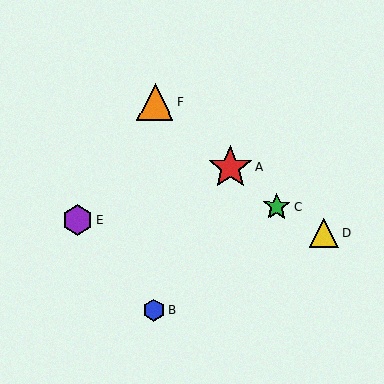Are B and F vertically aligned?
Yes, both are at x≈154.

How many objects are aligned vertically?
2 objects (B, F) are aligned vertically.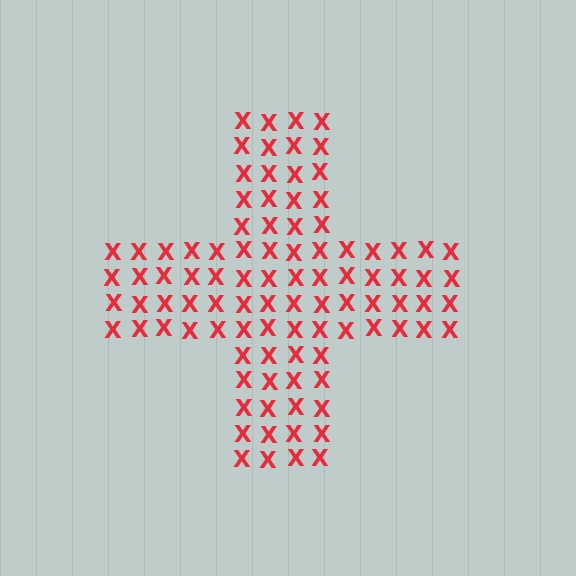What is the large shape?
The large shape is a cross.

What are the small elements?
The small elements are letter X's.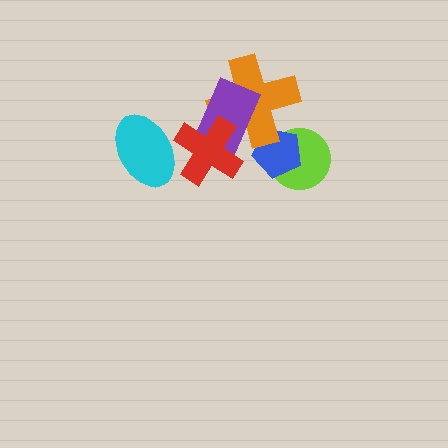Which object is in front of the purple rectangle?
The red cross is in front of the purple rectangle.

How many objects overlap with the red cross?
3 objects overlap with the red cross.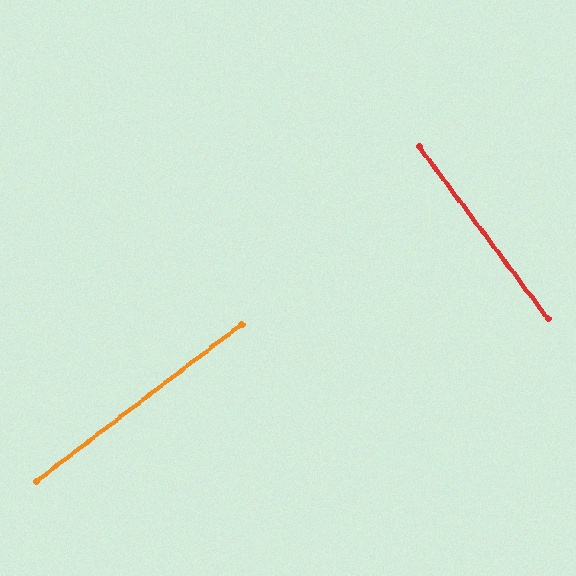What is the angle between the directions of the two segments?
Approximately 90 degrees.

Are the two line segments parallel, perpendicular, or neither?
Perpendicular — they meet at approximately 90°.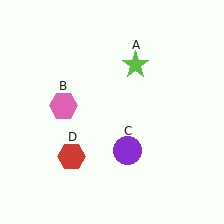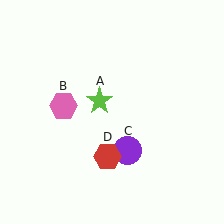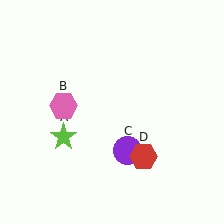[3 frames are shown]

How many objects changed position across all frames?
2 objects changed position: lime star (object A), red hexagon (object D).